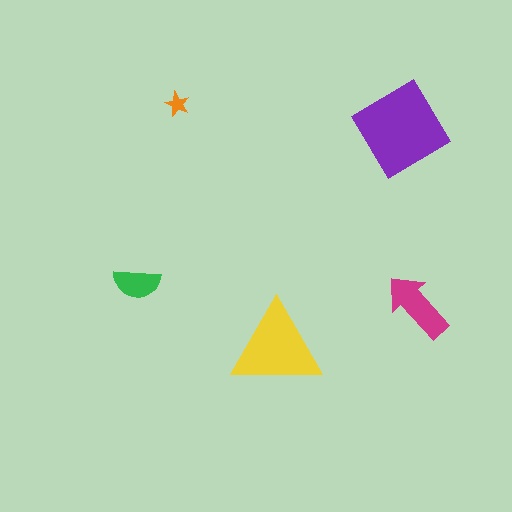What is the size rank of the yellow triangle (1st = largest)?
2nd.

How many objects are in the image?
There are 5 objects in the image.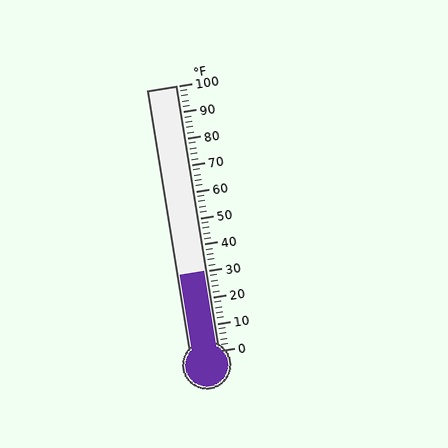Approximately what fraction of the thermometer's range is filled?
The thermometer is filled to approximately 30% of its range.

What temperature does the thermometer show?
The thermometer shows approximately 30°F.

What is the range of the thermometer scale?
The thermometer scale ranges from 0°F to 100°F.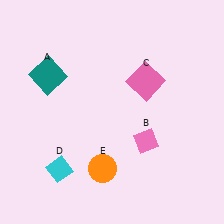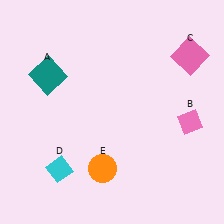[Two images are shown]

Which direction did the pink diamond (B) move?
The pink diamond (B) moved right.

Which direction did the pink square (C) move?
The pink square (C) moved right.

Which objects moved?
The objects that moved are: the pink diamond (B), the pink square (C).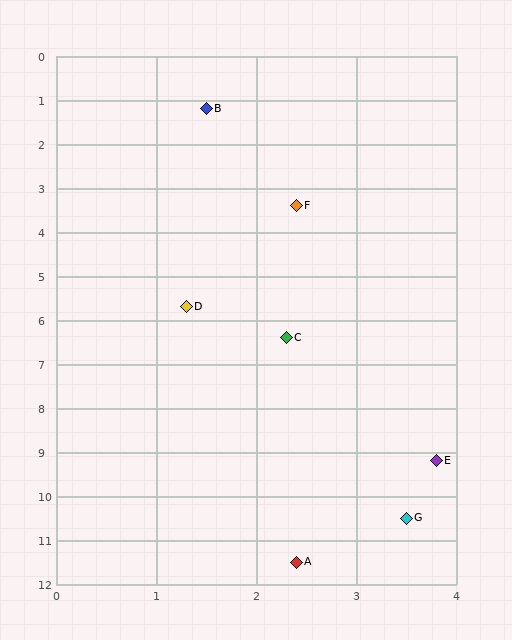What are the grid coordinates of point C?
Point C is at approximately (2.3, 6.4).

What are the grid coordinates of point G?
Point G is at approximately (3.5, 10.5).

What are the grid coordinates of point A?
Point A is at approximately (2.4, 11.5).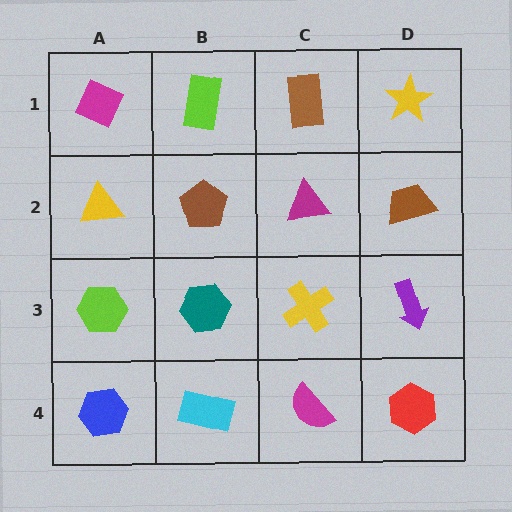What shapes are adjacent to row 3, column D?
A brown trapezoid (row 2, column D), a red hexagon (row 4, column D), a yellow cross (row 3, column C).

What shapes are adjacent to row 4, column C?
A yellow cross (row 3, column C), a cyan rectangle (row 4, column B), a red hexagon (row 4, column D).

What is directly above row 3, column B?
A brown pentagon.